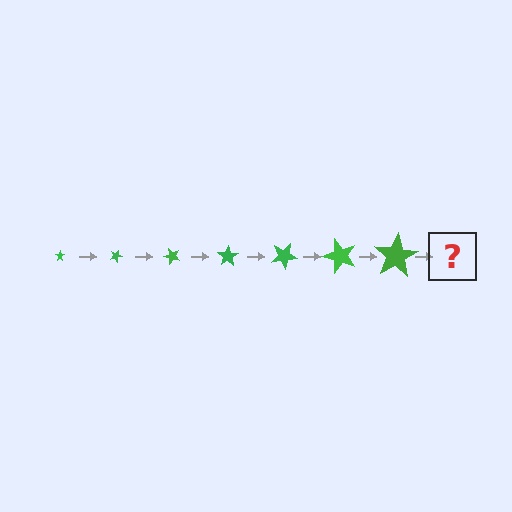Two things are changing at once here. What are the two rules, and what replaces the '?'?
The two rules are that the star grows larger each step and it rotates 25 degrees each step. The '?' should be a star, larger than the previous one and rotated 175 degrees from the start.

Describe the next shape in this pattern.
It should be a star, larger than the previous one and rotated 175 degrees from the start.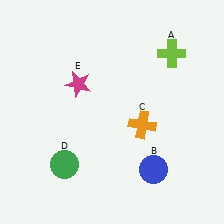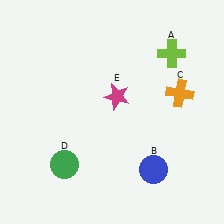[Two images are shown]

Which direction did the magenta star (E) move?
The magenta star (E) moved right.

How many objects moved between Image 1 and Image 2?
2 objects moved between the two images.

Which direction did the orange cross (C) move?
The orange cross (C) moved right.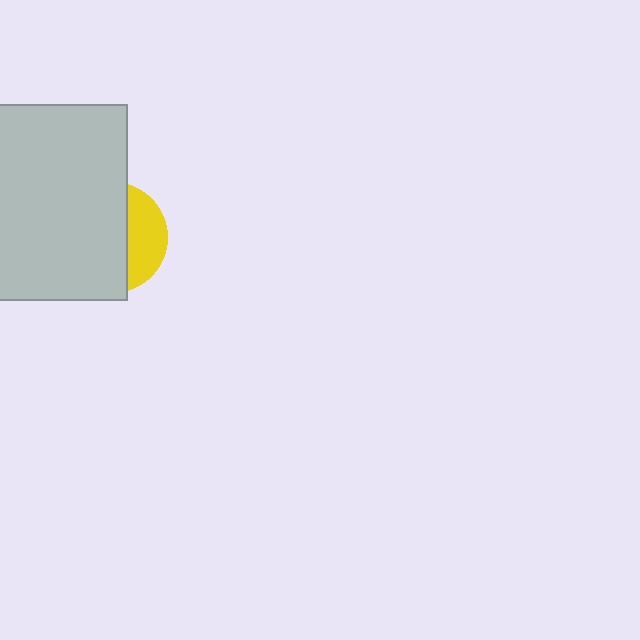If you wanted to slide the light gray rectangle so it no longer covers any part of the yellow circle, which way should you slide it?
Slide it left — that is the most direct way to separate the two shapes.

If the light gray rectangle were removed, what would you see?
You would see the complete yellow circle.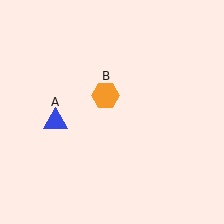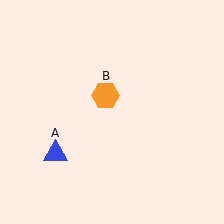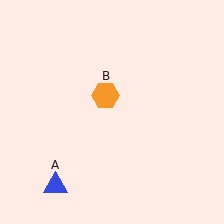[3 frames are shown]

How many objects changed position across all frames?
1 object changed position: blue triangle (object A).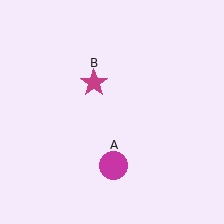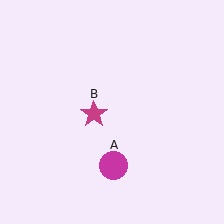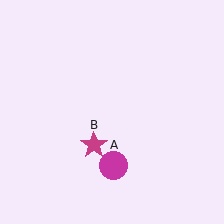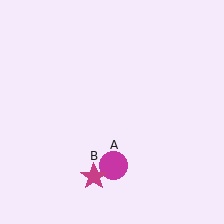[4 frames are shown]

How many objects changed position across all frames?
1 object changed position: magenta star (object B).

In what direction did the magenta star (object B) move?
The magenta star (object B) moved down.